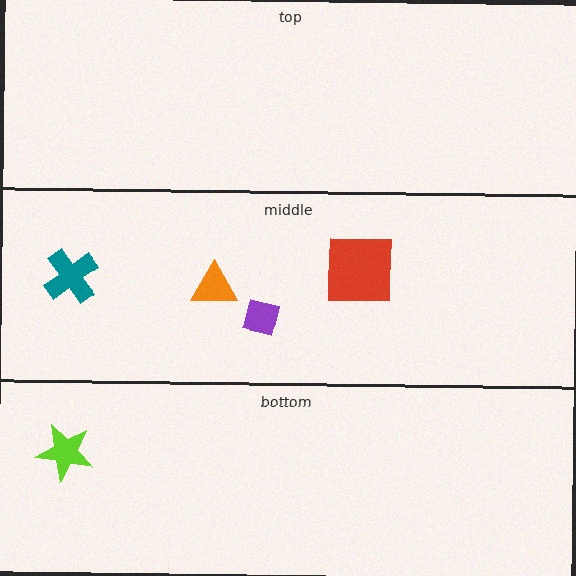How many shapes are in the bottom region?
1.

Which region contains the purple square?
The middle region.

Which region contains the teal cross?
The middle region.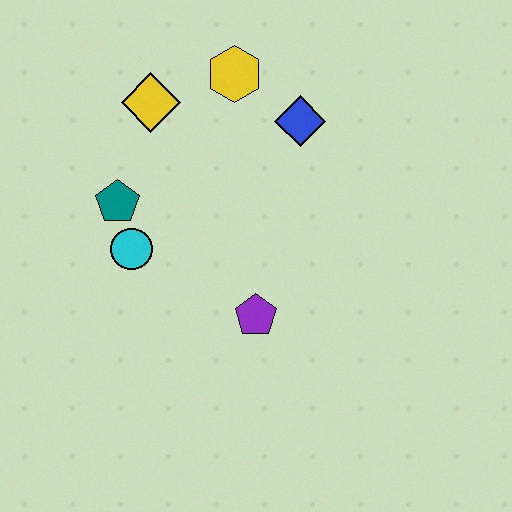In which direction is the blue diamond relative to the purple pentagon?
The blue diamond is above the purple pentagon.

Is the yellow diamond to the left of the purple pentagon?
Yes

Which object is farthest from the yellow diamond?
The purple pentagon is farthest from the yellow diamond.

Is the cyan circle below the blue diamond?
Yes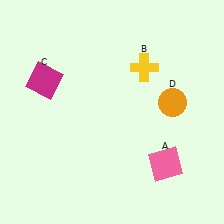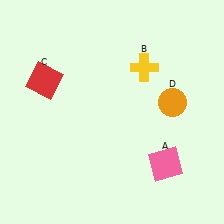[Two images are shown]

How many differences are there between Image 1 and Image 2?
There is 1 difference between the two images.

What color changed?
The square (C) changed from magenta in Image 1 to red in Image 2.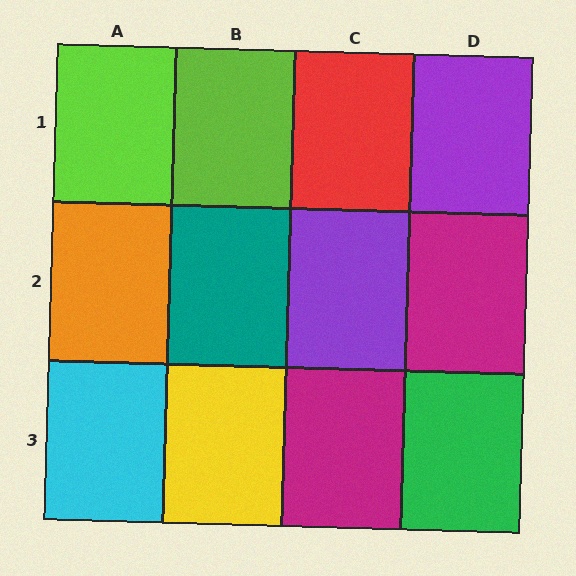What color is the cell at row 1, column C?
Red.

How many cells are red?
1 cell is red.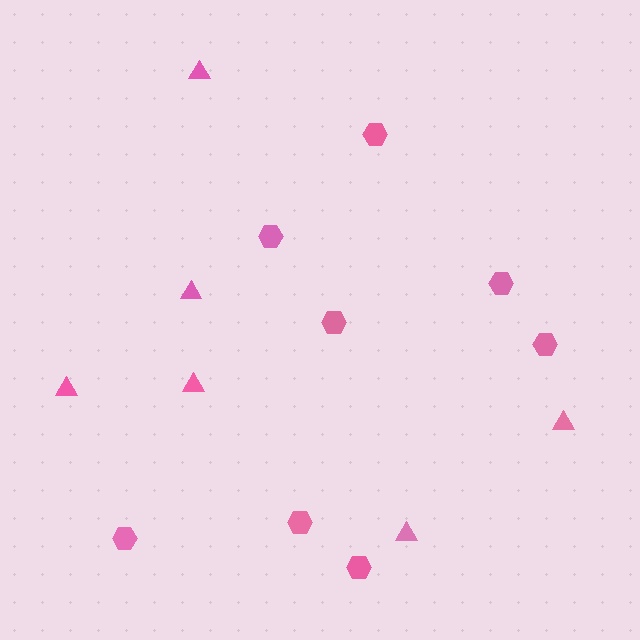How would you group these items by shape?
There are 2 groups: one group of triangles (6) and one group of hexagons (8).